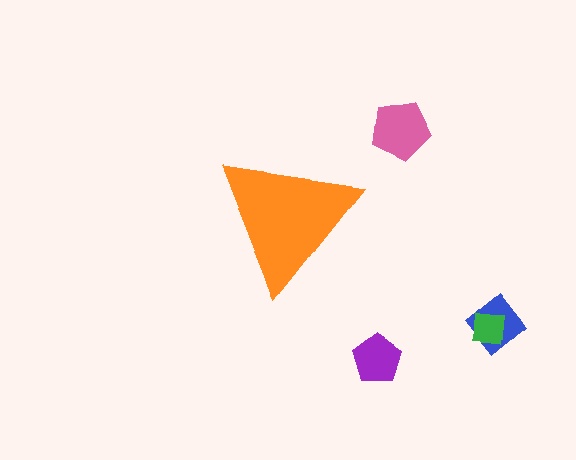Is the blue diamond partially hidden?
No, the blue diamond is fully visible.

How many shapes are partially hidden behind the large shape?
0 shapes are partially hidden.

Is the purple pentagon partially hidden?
No, the purple pentagon is fully visible.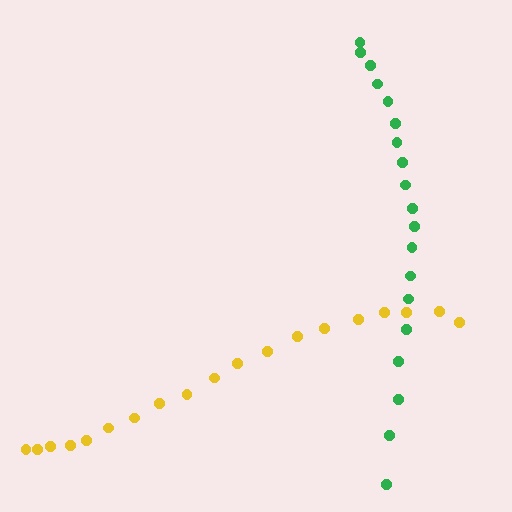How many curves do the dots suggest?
There are 2 distinct paths.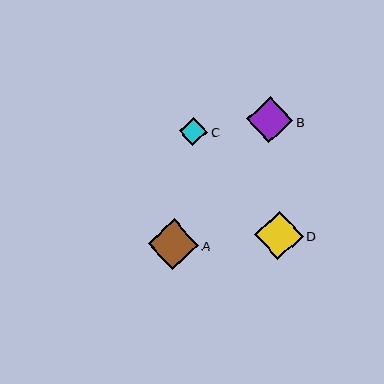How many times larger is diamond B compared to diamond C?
Diamond B is approximately 1.6 times the size of diamond C.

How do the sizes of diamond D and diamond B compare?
Diamond D and diamond B are approximately the same size.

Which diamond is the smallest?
Diamond C is the smallest with a size of approximately 28 pixels.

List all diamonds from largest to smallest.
From largest to smallest: A, D, B, C.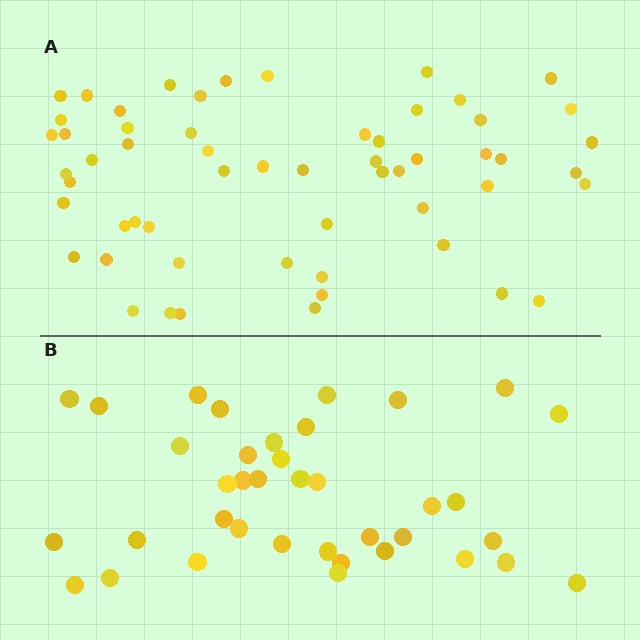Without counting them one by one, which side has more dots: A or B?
Region A (the top region) has more dots.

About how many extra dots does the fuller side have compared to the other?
Region A has approximately 20 more dots than region B.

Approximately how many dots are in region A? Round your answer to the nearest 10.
About 60 dots. (The exact count is 57, which rounds to 60.)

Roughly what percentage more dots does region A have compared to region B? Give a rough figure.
About 50% more.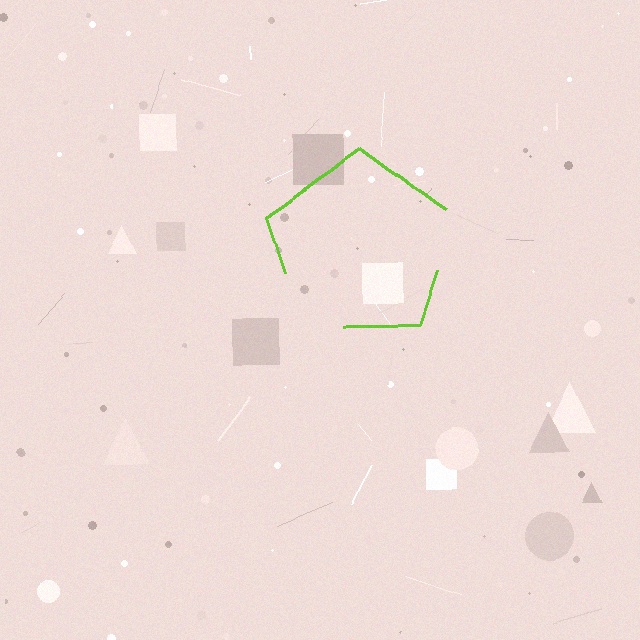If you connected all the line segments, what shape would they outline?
They would outline a pentagon.